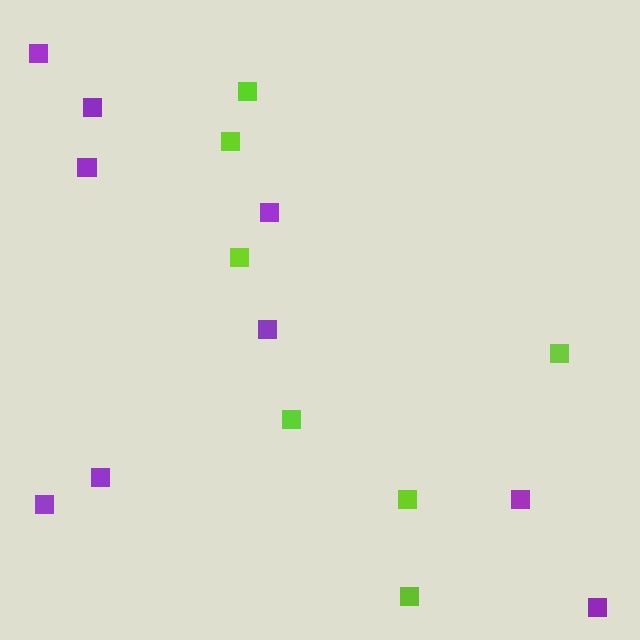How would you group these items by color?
There are 2 groups: one group of purple squares (9) and one group of lime squares (7).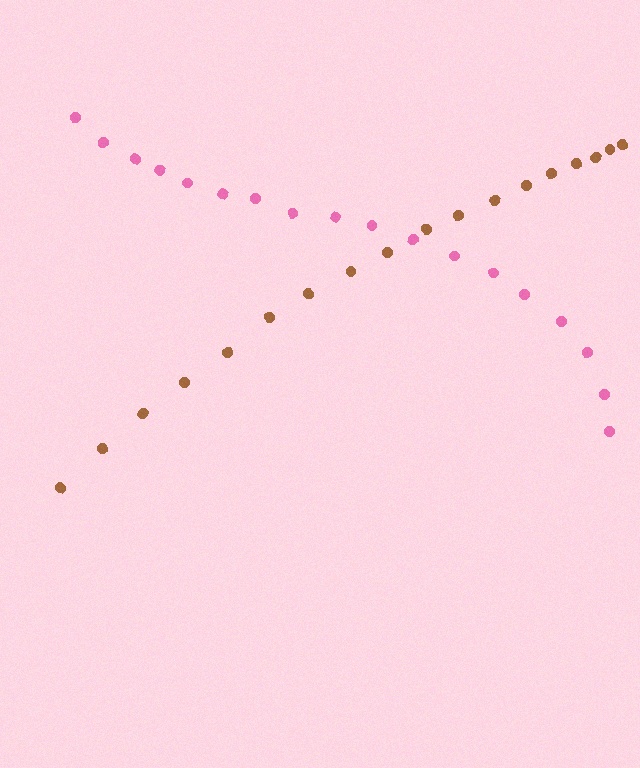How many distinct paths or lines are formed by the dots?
There are 2 distinct paths.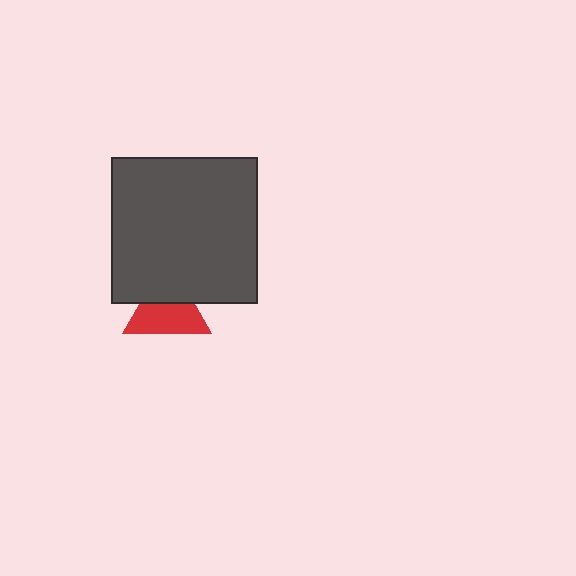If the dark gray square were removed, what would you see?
You would see the complete red triangle.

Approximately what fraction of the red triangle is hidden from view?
Roughly 38% of the red triangle is hidden behind the dark gray square.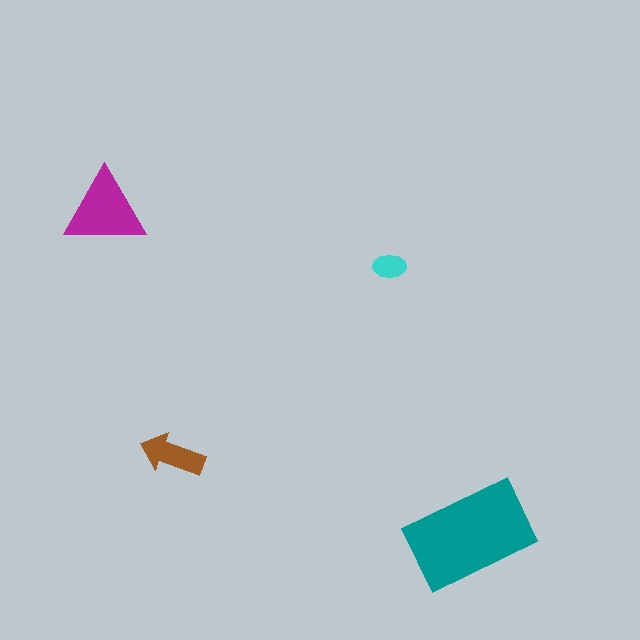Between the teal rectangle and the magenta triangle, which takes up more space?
The teal rectangle.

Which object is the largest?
The teal rectangle.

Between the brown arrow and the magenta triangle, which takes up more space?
The magenta triangle.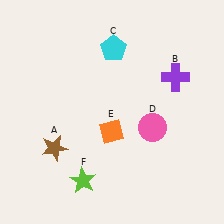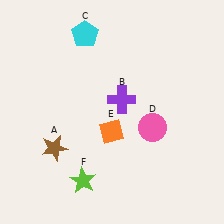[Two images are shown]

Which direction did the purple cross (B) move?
The purple cross (B) moved left.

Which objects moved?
The objects that moved are: the purple cross (B), the cyan pentagon (C).